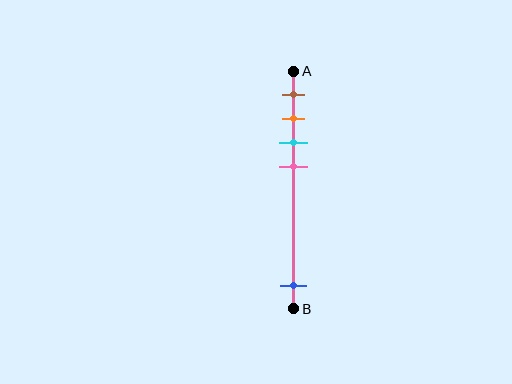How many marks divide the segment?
There are 5 marks dividing the segment.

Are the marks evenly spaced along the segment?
No, the marks are not evenly spaced.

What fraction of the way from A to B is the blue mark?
The blue mark is approximately 90% (0.9) of the way from A to B.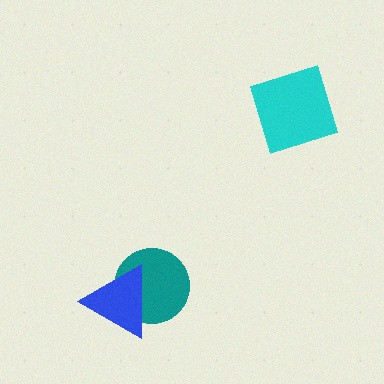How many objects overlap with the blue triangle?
1 object overlaps with the blue triangle.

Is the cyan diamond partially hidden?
No, no other shape covers it.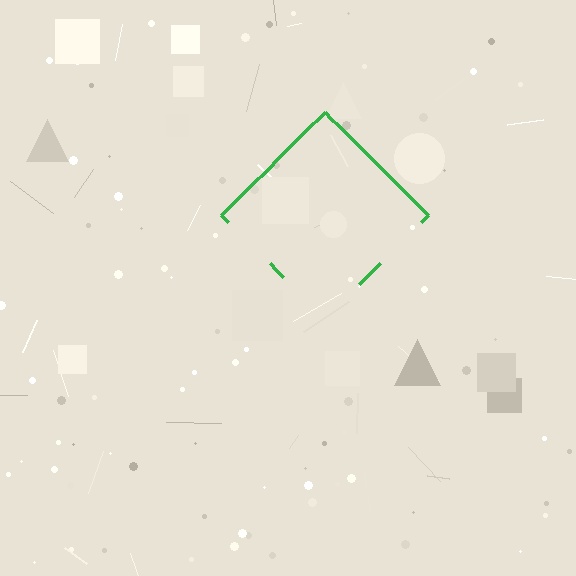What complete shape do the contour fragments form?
The contour fragments form a diamond.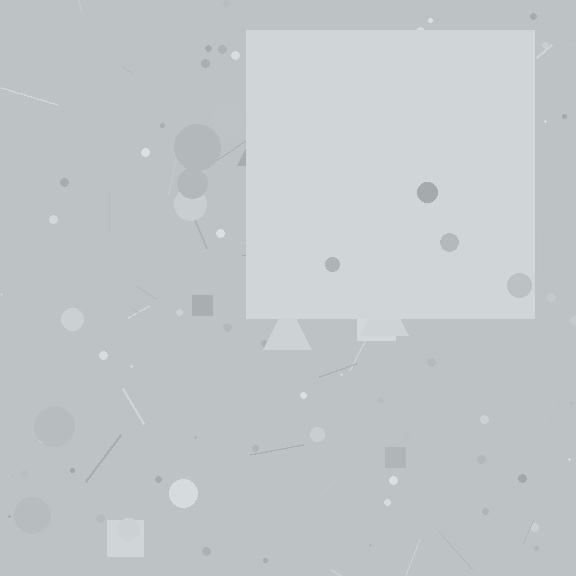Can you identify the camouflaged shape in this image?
The camouflaged shape is a square.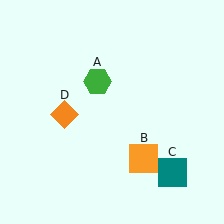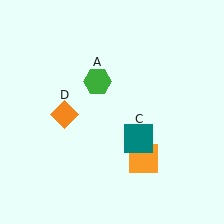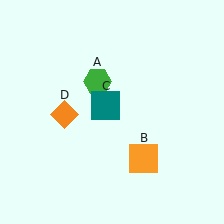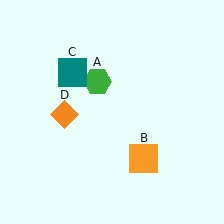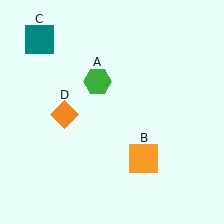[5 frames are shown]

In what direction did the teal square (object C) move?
The teal square (object C) moved up and to the left.